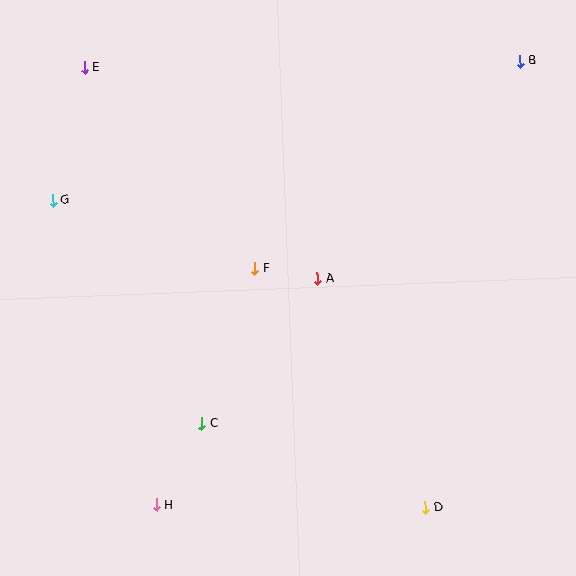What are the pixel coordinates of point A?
Point A is at (318, 279).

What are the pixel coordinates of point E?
Point E is at (85, 68).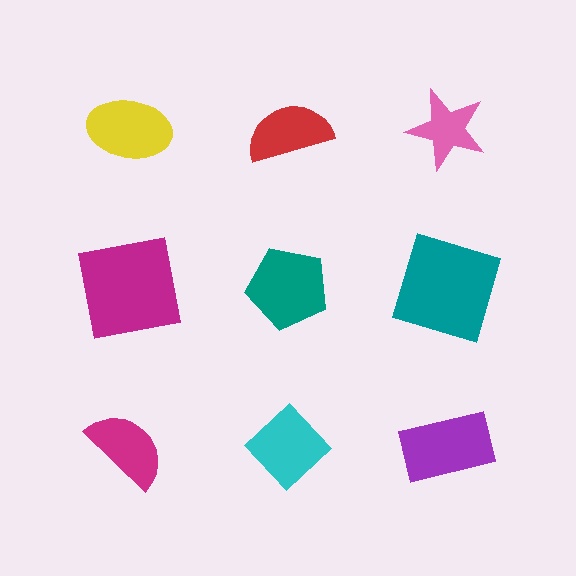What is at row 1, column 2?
A red semicircle.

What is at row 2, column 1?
A magenta square.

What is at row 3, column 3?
A purple rectangle.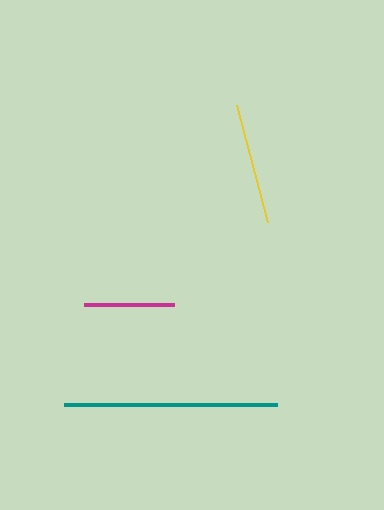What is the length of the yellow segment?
The yellow segment is approximately 121 pixels long.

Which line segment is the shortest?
The magenta line is the shortest at approximately 90 pixels.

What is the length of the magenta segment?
The magenta segment is approximately 90 pixels long.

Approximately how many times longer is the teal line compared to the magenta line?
The teal line is approximately 2.4 times the length of the magenta line.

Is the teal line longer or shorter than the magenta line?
The teal line is longer than the magenta line.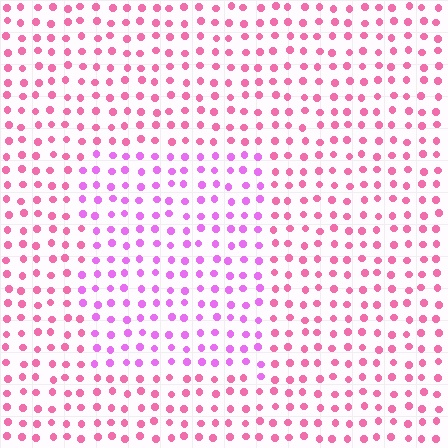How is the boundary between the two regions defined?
The boundary is defined purely by a slight shift in hue (about 36 degrees). Spacing, size, and orientation are identical on both sides.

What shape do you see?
I see a rectangle.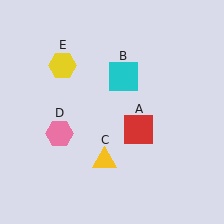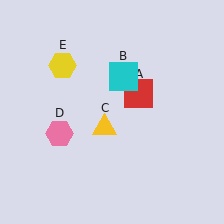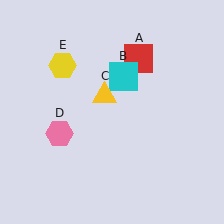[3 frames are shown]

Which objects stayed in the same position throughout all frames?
Cyan square (object B) and pink hexagon (object D) and yellow hexagon (object E) remained stationary.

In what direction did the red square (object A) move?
The red square (object A) moved up.